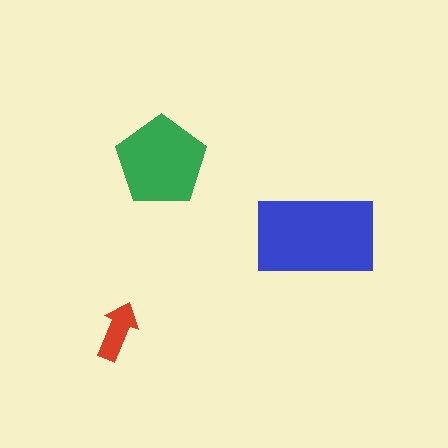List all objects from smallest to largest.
The red arrow, the green pentagon, the blue rectangle.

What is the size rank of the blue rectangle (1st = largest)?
1st.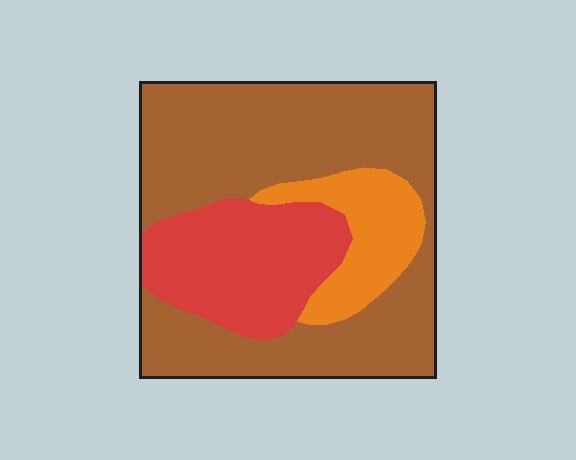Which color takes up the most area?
Brown, at roughly 60%.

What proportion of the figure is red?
Red covers about 25% of the figure.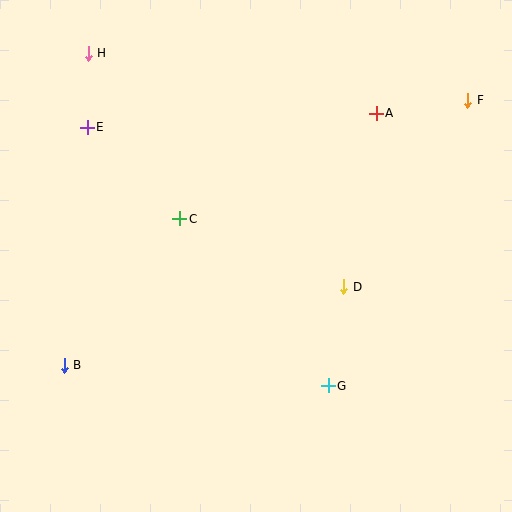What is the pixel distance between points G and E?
The distance between G and E is 353 pixels.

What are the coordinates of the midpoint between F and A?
The midpoint between F and A is at (422, 107).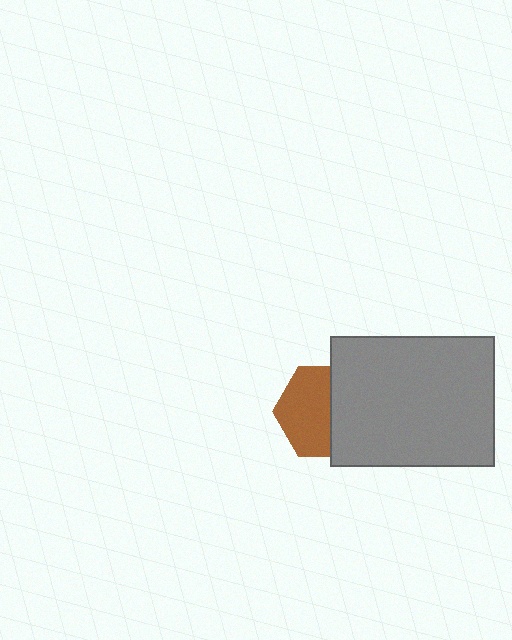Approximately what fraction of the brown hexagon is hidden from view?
Roughly 44% of the brown hexagon is hidden behind the gray rectangle.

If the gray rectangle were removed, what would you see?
You would see the complete brown hexagon.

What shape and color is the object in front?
The object in front is a gray rectangle.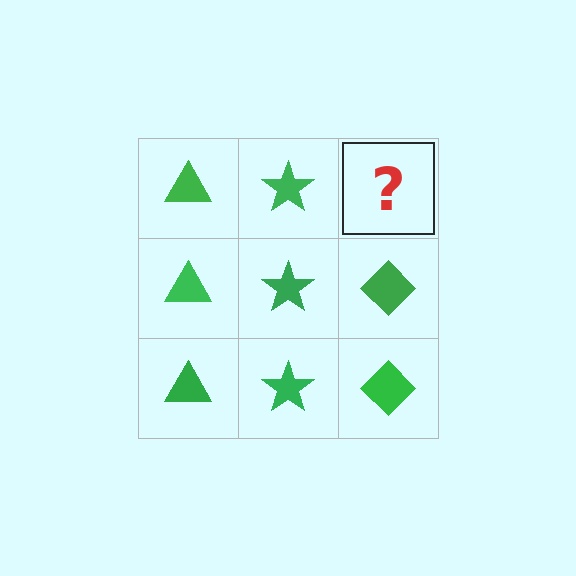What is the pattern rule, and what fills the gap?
The rule is that each column has a consistent shape. The gap should be filled with a green diamond.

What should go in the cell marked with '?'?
The missing cell should contain a green diamond.